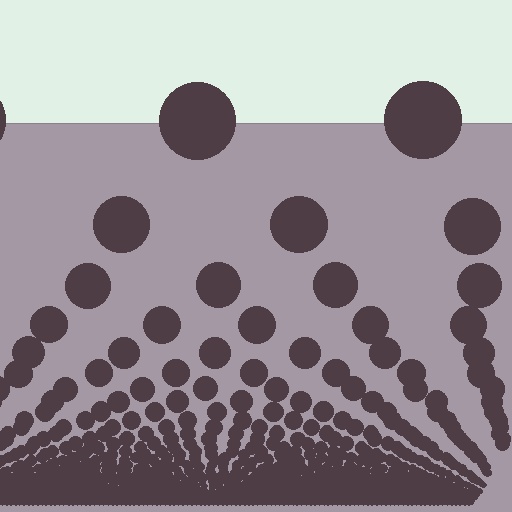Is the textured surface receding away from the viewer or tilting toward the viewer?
The surface appears to tilt toward the viewer. Texture elements get larger and sparser toward the top.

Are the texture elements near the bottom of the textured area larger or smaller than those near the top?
Smaller. The gradient is inverted — elements near the bottom are smaller and denser.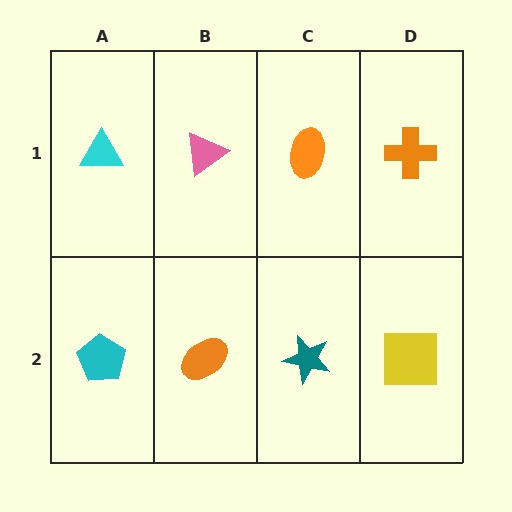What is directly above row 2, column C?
An orange ellipse.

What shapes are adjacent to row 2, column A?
A cyan triangle (row 1, column A), an orange ellipse (row 2, column B).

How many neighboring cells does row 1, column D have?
2.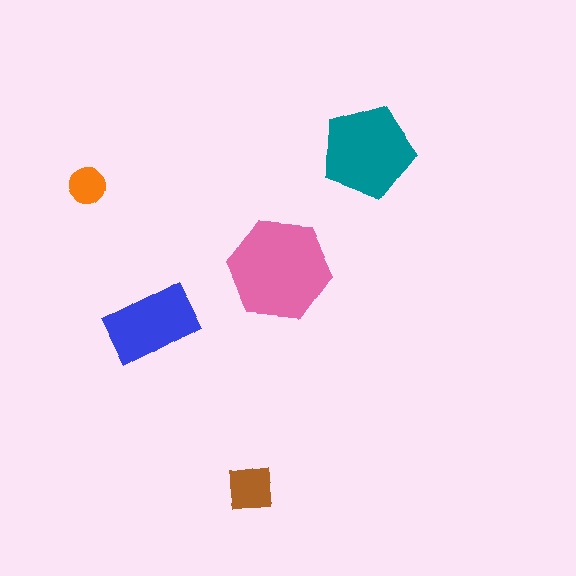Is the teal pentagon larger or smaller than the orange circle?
Larger.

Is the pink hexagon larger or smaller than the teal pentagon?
Larger.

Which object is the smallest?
The orange circle.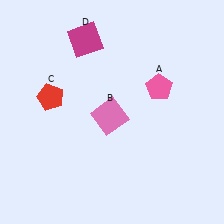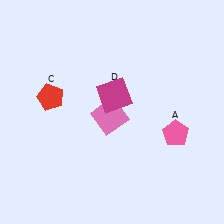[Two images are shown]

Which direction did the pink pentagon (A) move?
The pink pentagon (A) moved down.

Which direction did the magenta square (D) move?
The magenta square (D) moved down.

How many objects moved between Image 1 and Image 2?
2 objects moved between the two images.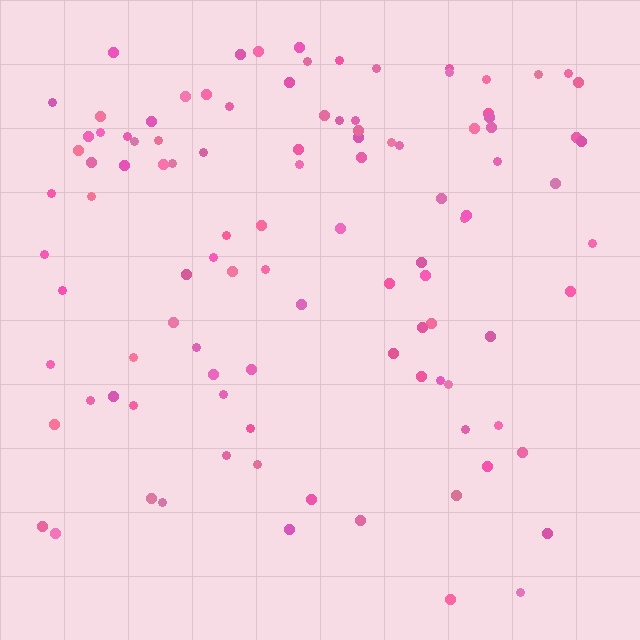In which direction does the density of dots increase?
From bottom to top, with the top side densest.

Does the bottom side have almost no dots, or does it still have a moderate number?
Still a moderate number, just noticeably fewer than the top.